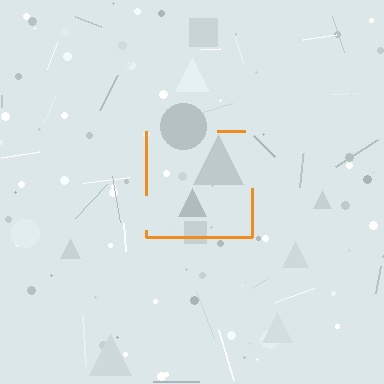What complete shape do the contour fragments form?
The contour fragments form a square.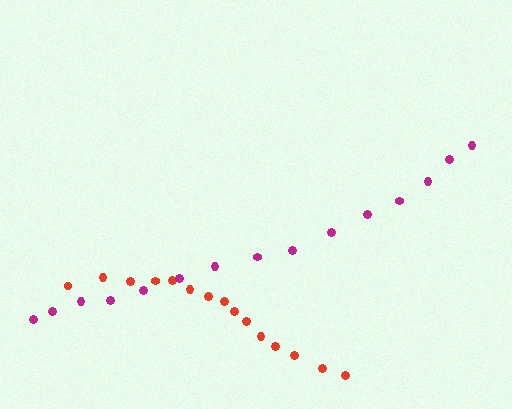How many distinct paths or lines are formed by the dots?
There are 2 distinct paths.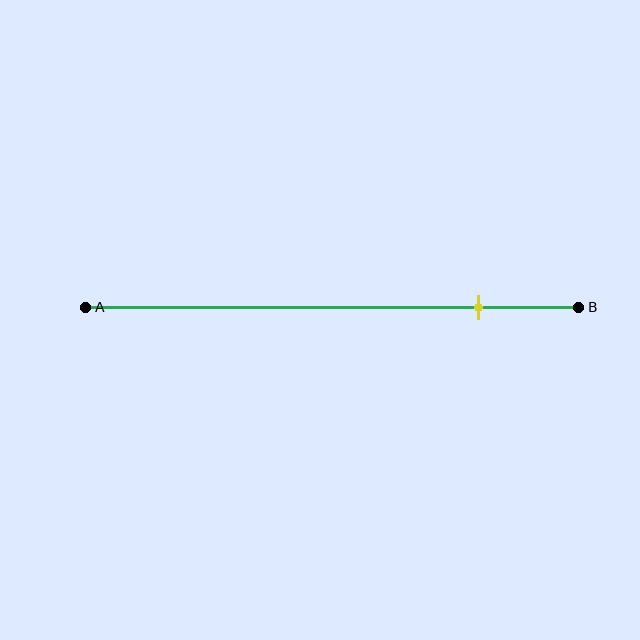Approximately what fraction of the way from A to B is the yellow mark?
The yellow mark is approximately 80% of the way from A to B.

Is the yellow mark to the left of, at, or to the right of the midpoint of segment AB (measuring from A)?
The yellow mark is to the right of the midpoint of segment AB.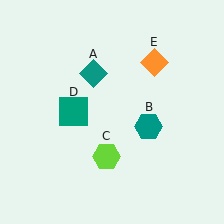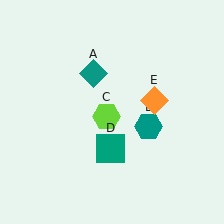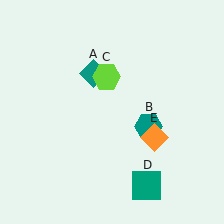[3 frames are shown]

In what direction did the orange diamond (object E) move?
The orange diamond (object E) moved down.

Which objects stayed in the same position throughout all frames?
Teal diamond (object A) and teal hexagon (object B) remained stationary.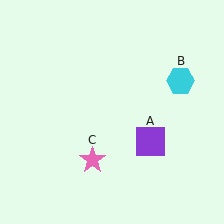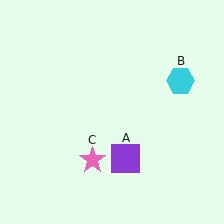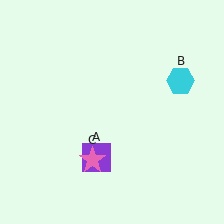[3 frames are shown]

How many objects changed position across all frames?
1 object changed position: purple square (object A).